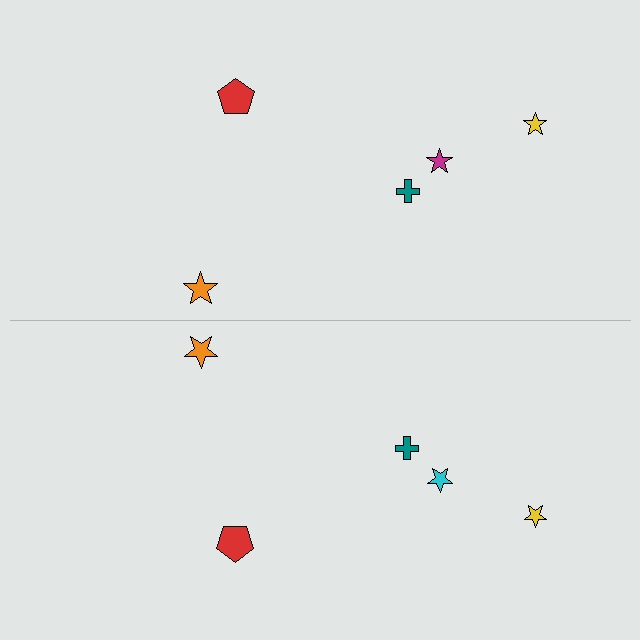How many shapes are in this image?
There are 10 shapes in this image.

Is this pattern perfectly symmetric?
No, the pattern is not perfectly symmetric. The cyan star on the bottom side breaks the symmetry — its mirror counterpart is magenta.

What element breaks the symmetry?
The cyan star on the bottom side breaks the symmetry — its mirror counterpart is magenta.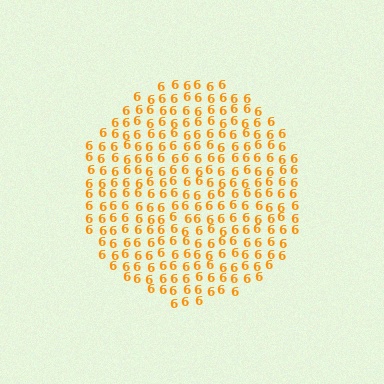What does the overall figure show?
The overall figure shows a circle.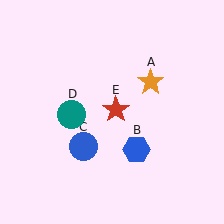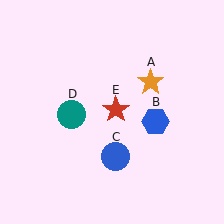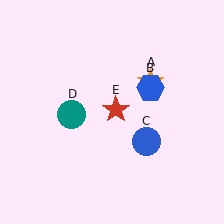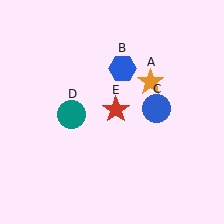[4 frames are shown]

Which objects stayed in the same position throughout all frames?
Orange star (object A) and teal circle (object D) and red star (object E) remained stationary.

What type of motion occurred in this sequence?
The blue hexagon (object B), blue circle (object C) rotated counterclockwise around the center of the scene.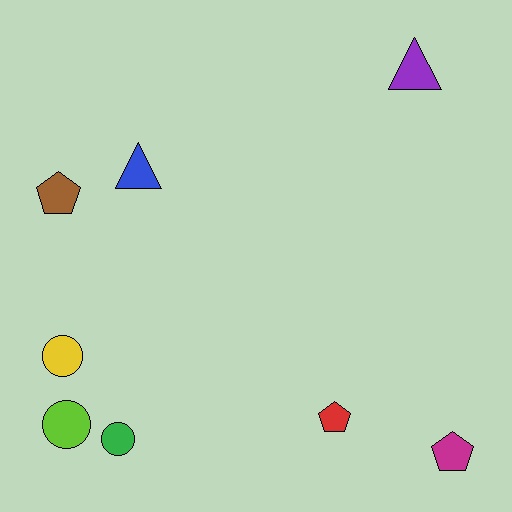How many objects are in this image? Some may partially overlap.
There are 8 objects.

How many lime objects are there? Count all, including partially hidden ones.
There is 1 lime object.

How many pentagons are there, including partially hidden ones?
There are 3 pentagons.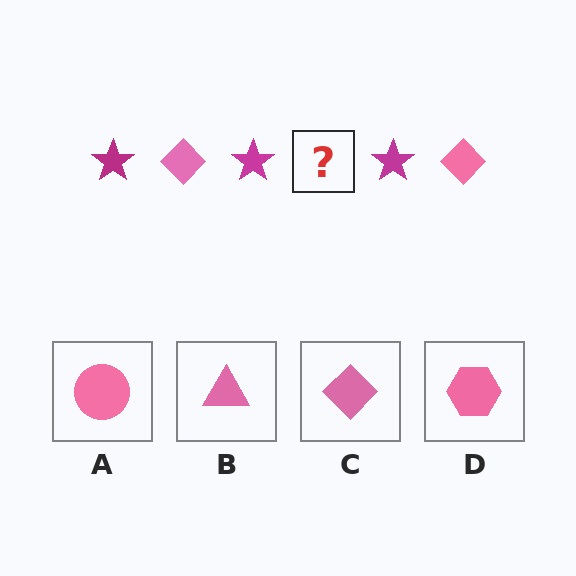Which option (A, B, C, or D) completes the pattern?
C.